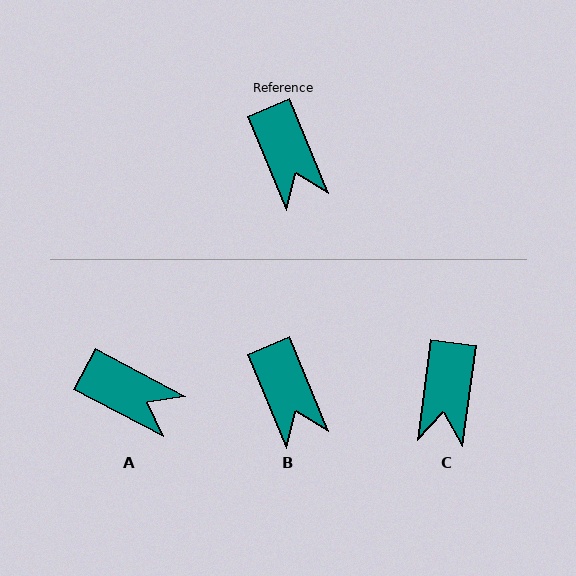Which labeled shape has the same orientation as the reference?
B.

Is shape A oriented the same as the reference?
No, it is off by about 40 degrees.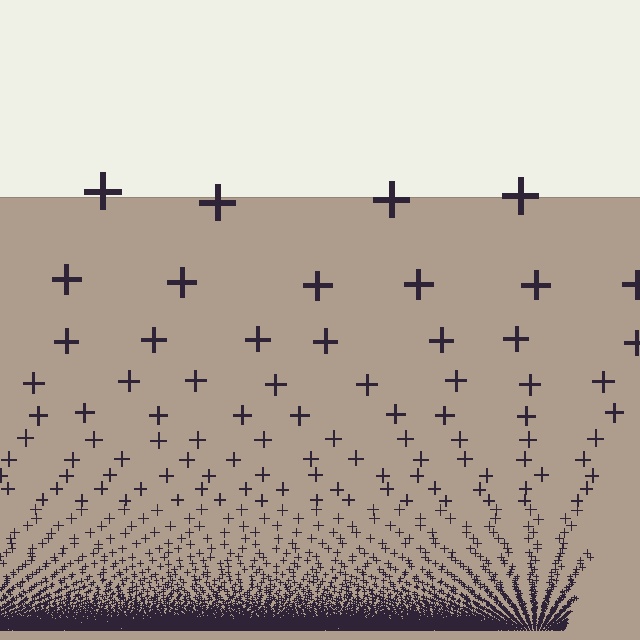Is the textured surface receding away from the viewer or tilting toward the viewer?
The surface appears to tilt toward the viewer. Texture elements get larger and sparser toward the top.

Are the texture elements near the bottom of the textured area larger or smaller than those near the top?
Smaller. The gradient is inverted — elements near the bottom are smaller and denser.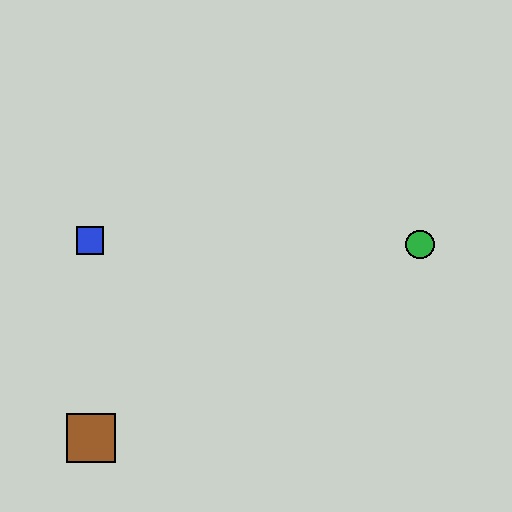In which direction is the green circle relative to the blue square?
The green circle is to the right of the blue square.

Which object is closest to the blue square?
The brown square is closest to the blue square.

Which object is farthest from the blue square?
The green circle is farthest from the blue square.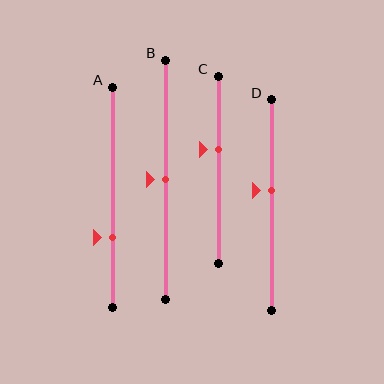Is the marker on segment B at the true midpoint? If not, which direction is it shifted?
Yes, the marker on segment B is at the true midpoint.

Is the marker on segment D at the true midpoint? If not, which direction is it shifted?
No, the marker on segment D is shifted upward by about 7% of the segment length.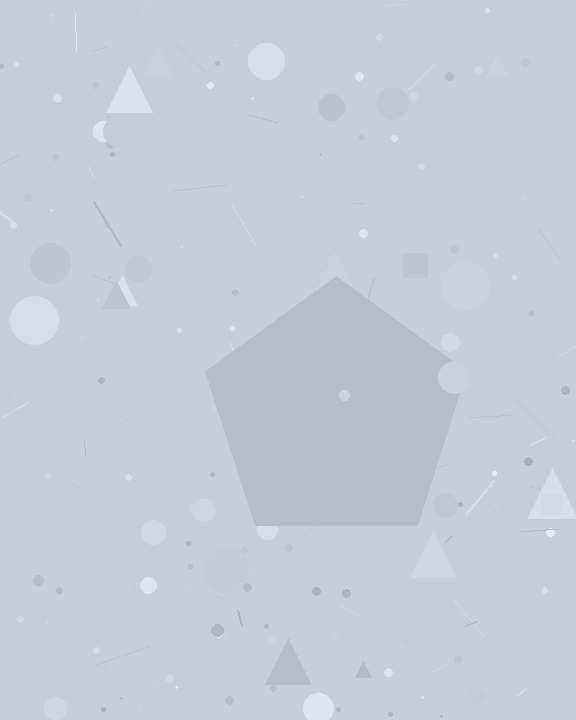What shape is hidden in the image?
A pentagon is hidden in the image.